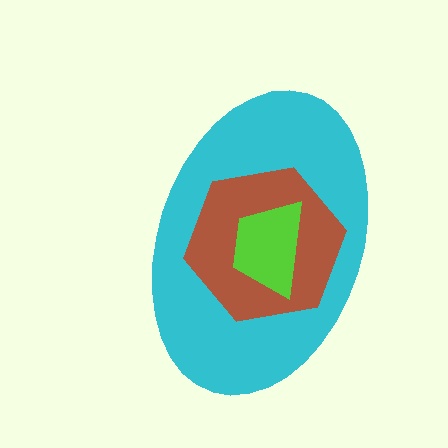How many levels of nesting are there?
3.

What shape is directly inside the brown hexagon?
The lime trapezoid.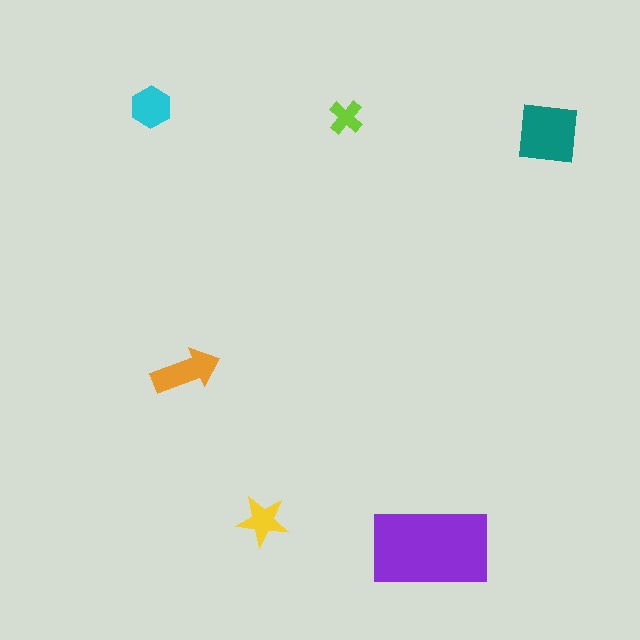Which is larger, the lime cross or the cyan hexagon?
The cyan hexagon.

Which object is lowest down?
The purple rectangle is bottommost.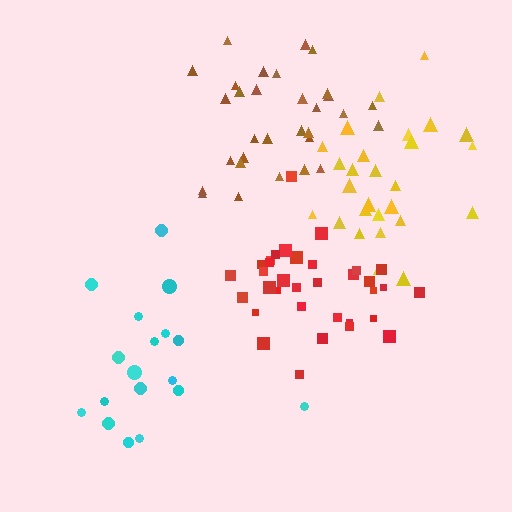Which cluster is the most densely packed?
Red.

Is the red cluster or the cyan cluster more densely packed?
Red.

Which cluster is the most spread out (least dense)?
Cyan.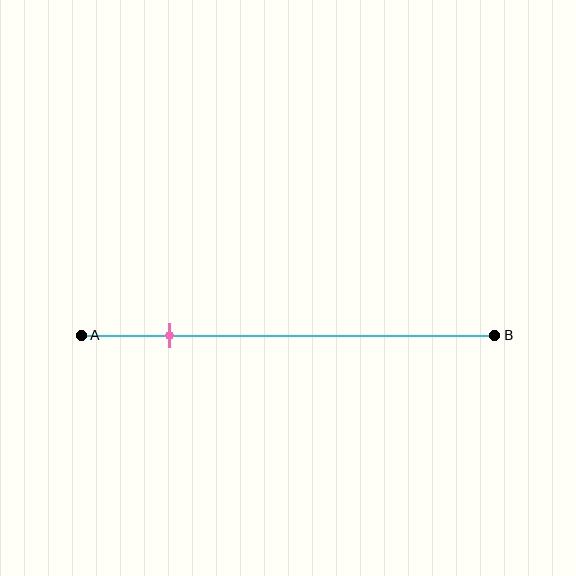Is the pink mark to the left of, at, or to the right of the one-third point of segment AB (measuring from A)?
The pink mark is to the left of the one-third point of segment AB.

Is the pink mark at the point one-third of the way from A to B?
No, the mark is at about 20% from A, not at the 33% one-third point.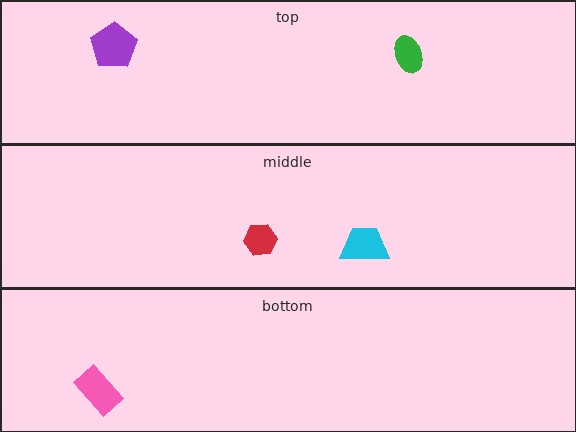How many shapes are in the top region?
2.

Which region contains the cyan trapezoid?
The middle region.